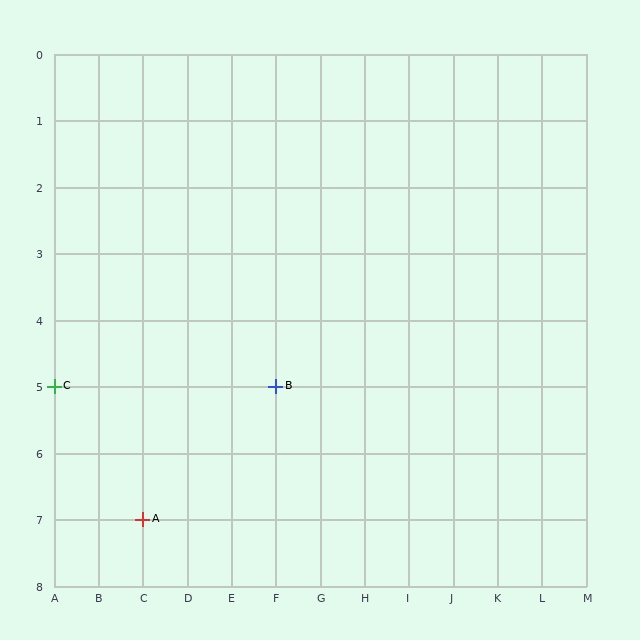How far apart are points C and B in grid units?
Points C and B are 5 columns apart.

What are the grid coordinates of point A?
Point A is at grid coordinates (C, 7).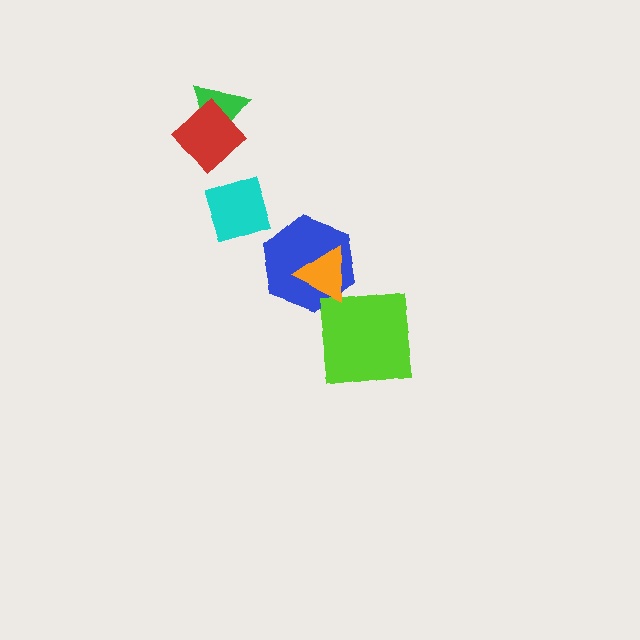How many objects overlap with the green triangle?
1 object overlaps with the green triangle.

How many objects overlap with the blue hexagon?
1 object overlaps with the blue hexagon.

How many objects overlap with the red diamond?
1 object overlaps with the red diamond.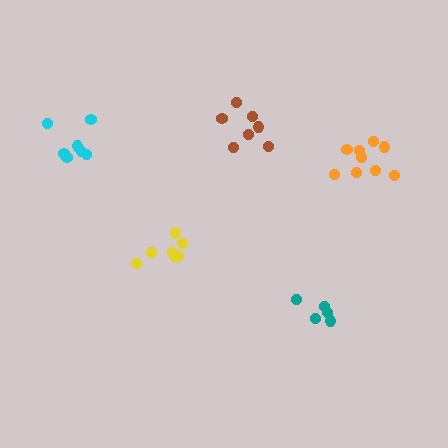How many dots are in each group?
Group 1: 7 dots, Group 2: 5 dots, Group 3: 7 dots, Group 4: 9 dots, Group 5: 7 dots (35 total).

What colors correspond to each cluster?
The clusters are colored: yellow, teal, brown, orange, cyan.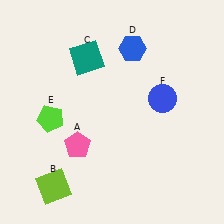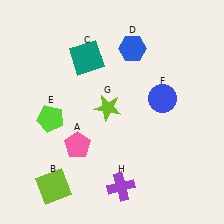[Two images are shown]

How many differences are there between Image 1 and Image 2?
There are 2 differences between the two images.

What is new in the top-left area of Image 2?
A lime star (G) was added in the top-left area of Image 2.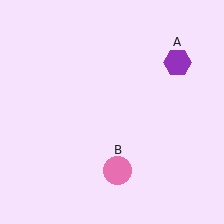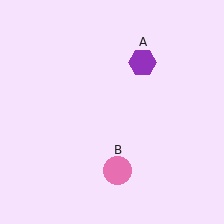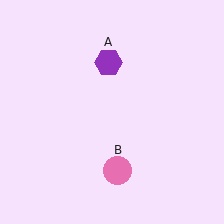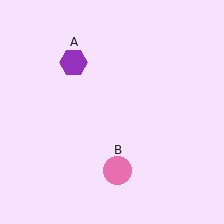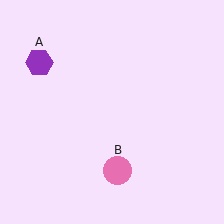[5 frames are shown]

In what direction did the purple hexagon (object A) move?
The purple hexagon (object A) moved left.